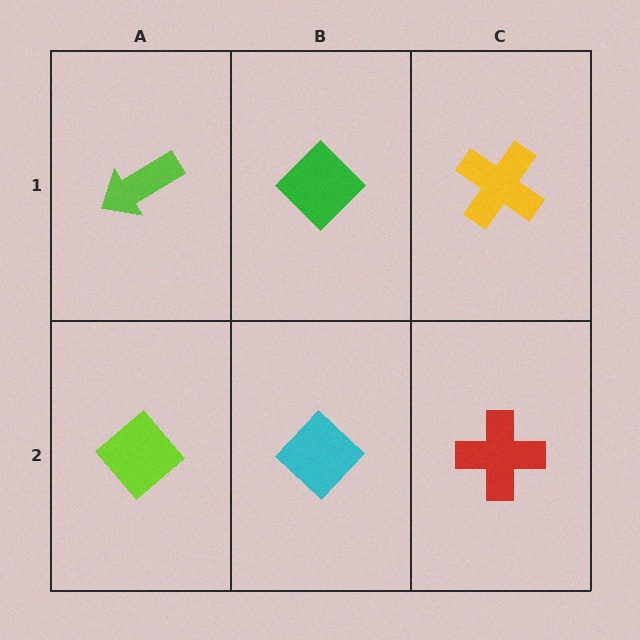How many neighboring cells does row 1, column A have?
2.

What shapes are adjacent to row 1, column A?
A lime diamond (row 2, column A), a green diamond (row 1, column B).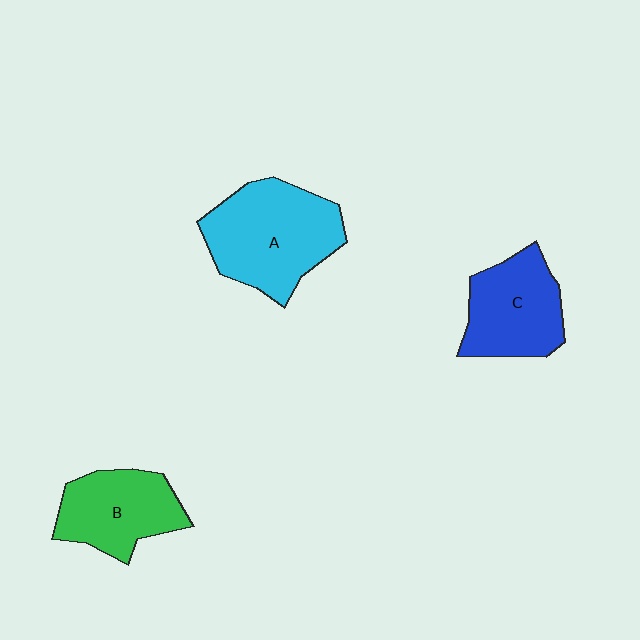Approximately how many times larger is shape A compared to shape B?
Approximately 1.4 times.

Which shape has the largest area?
Shape A (cyan).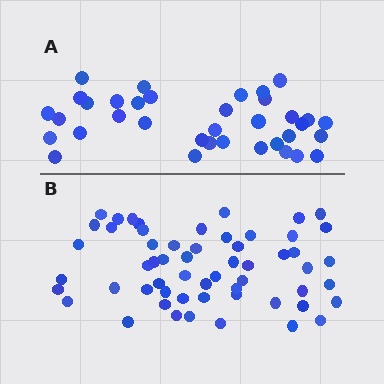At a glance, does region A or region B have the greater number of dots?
Region B (the bottom region) has more dots.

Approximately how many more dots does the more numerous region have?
Region B has approximately 20 more dots than region A.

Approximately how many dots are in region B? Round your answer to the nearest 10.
About 60 dots. (The exact count is 57, which rounds to 60.)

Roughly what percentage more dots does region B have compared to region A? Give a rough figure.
About 60% more.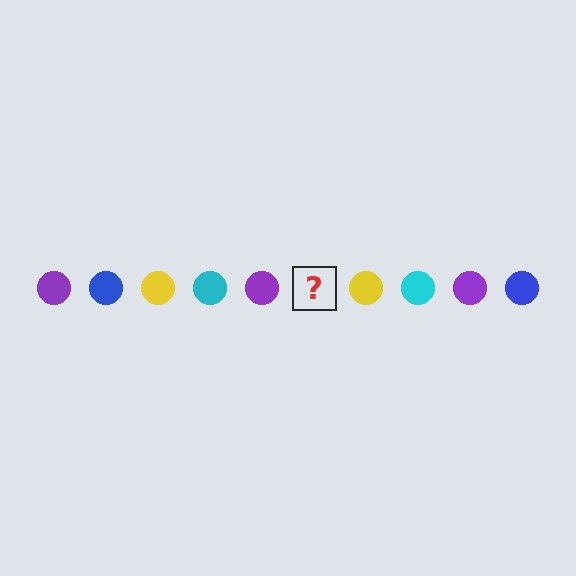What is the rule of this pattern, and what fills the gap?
The rule is that the pattern cycles through purple, blue, yellow, cyan circles. The gap should be filled with a blue circle.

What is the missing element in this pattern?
The missing element is a blue circle.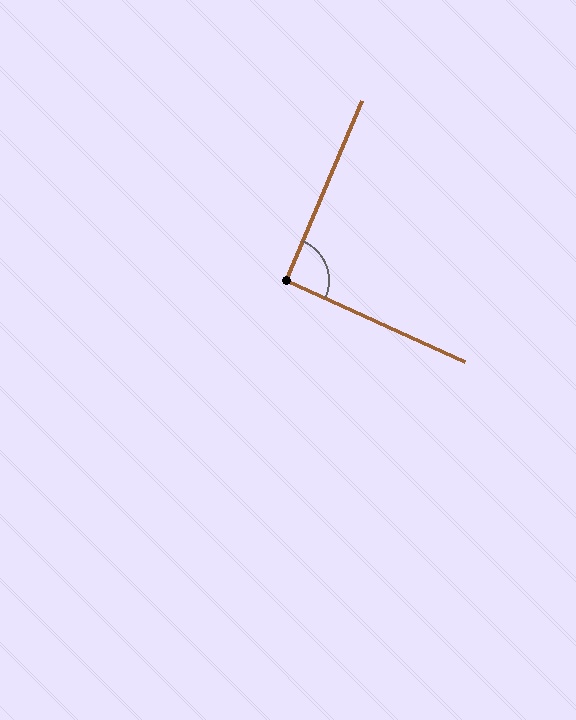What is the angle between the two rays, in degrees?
Approximately 91 degrees.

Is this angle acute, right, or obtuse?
It is approximately a right angle.